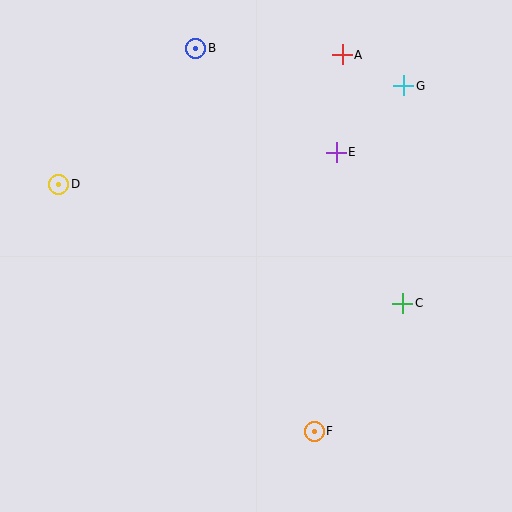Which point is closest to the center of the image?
Point E at (336, 152) is closest to the center.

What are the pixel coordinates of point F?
Point F is at (314, 431).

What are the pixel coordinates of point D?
Point D is at (59, 184).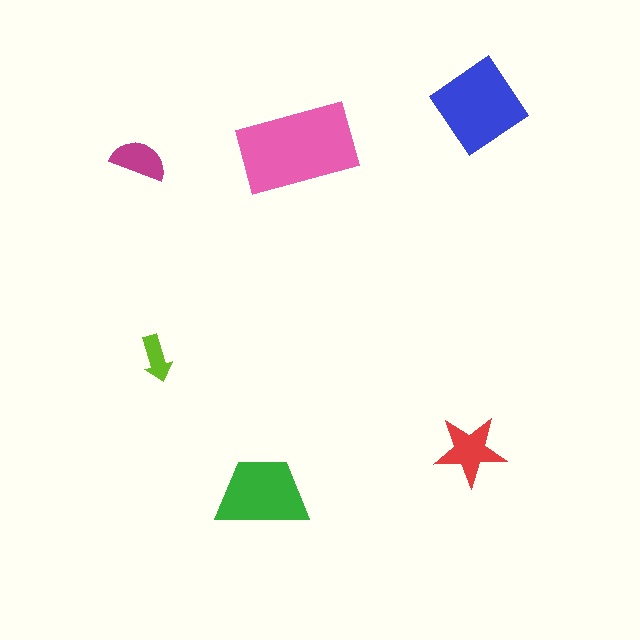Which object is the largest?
The pink rectangle.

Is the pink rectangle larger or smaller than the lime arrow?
Larger.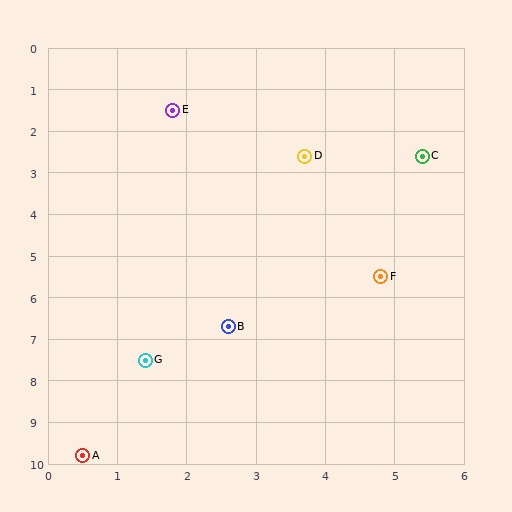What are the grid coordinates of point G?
Point G is at approximately (1.4, 7.5).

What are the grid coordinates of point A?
Point A is at approximately (0.5, 9.8).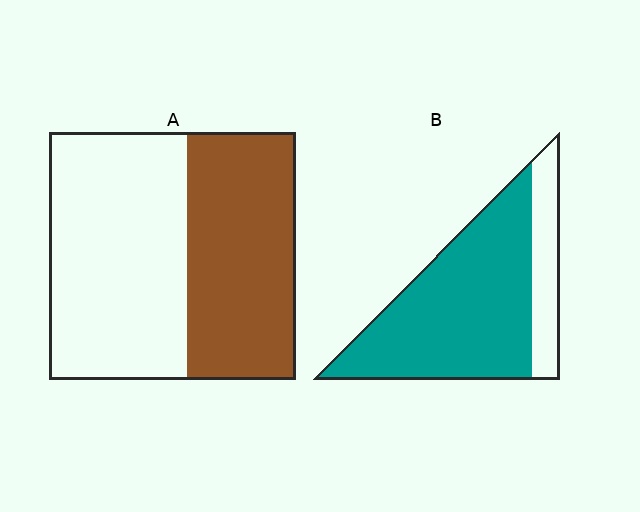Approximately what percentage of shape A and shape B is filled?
A is approximately 45% and B is approximately 80%.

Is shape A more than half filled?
No.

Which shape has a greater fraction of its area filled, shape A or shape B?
Shape B.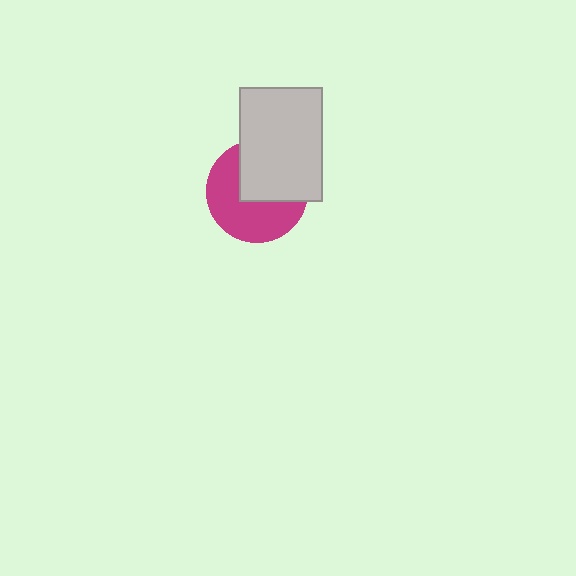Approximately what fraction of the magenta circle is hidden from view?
Roughly 44% of the magenta circle is hidden behind the light gray rectangle.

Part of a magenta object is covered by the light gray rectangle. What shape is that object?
It is a circle.